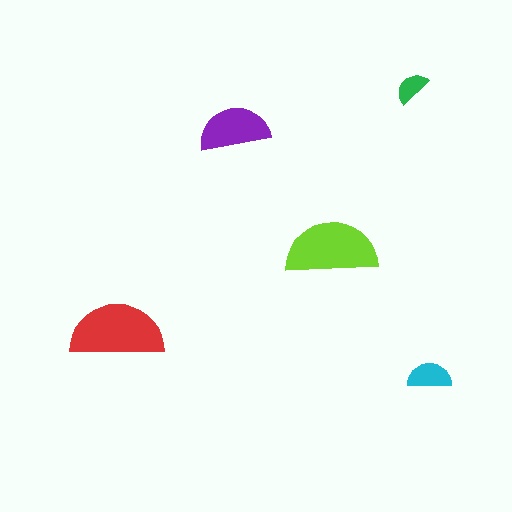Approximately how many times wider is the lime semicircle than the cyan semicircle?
About 2 times wider.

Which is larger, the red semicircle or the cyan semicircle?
The red one.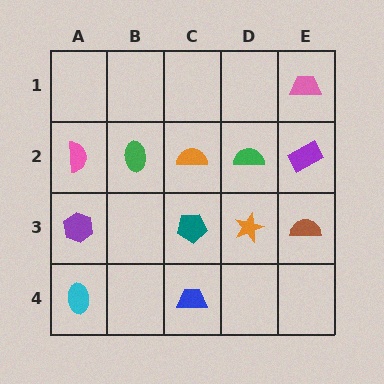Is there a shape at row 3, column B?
No, that cell is empty.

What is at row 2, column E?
A purple rectangle.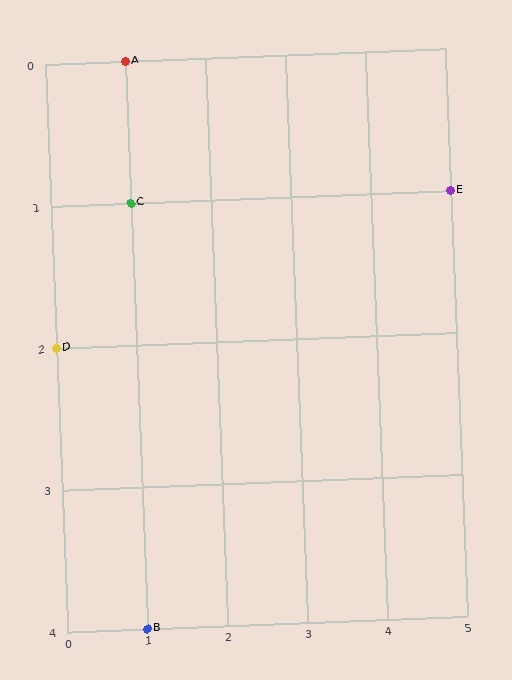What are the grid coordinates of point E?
Point E is at grid coordinates (5, 1).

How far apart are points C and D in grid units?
Points C and D are 1 column and 1 row apart (about 1.4 grid units diagonally).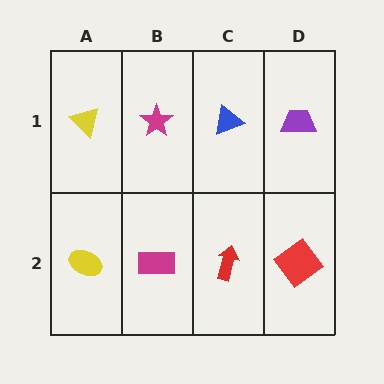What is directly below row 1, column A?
A yellow ellipse.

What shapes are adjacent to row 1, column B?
A magenta rectangle (row 2, column B), a yellow triangle (row 1, column A), a blue triangle (row 1, column C).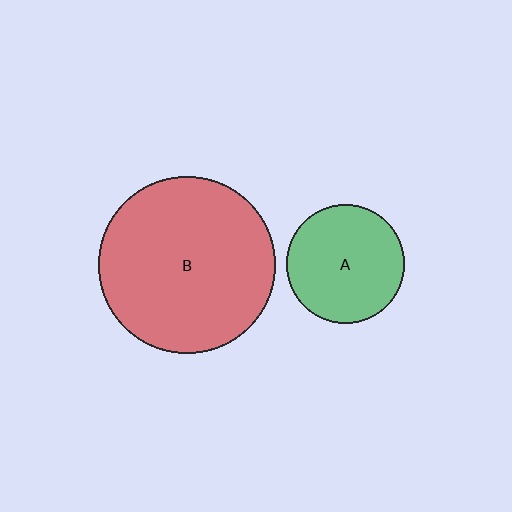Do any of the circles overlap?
No, none of the circles overlap.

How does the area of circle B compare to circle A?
Approximately 2.2 times.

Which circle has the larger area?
Circle B (red).